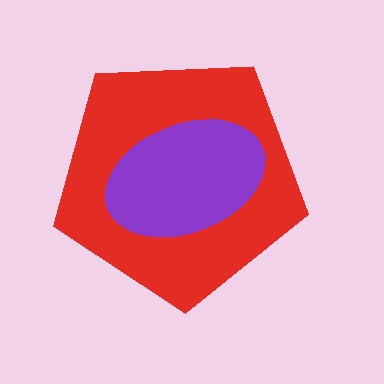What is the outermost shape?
The red pentagon.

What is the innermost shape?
The purple ellipse.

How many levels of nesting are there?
2.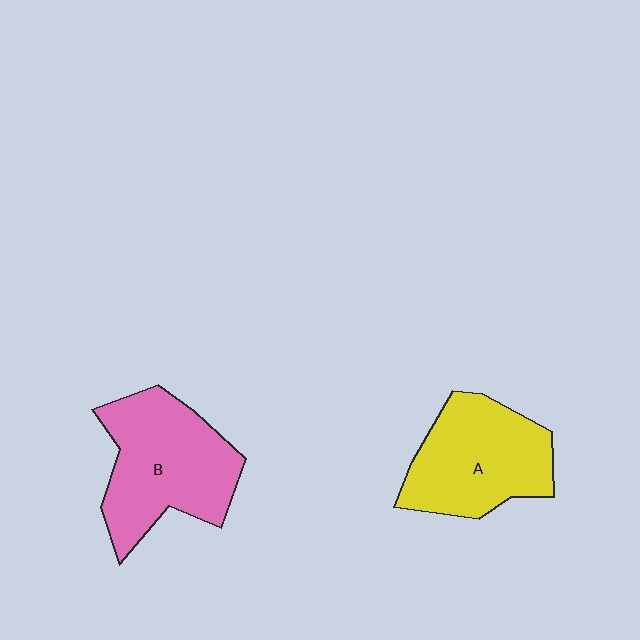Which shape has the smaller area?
Shape A (yellow).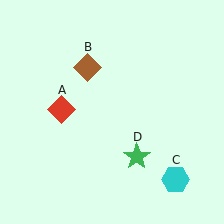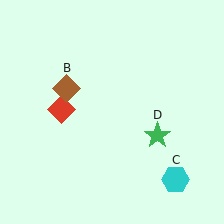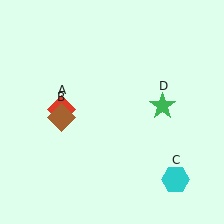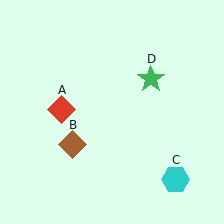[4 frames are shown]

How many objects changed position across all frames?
2 objects changed position: brown diamond (object B), green star (object D).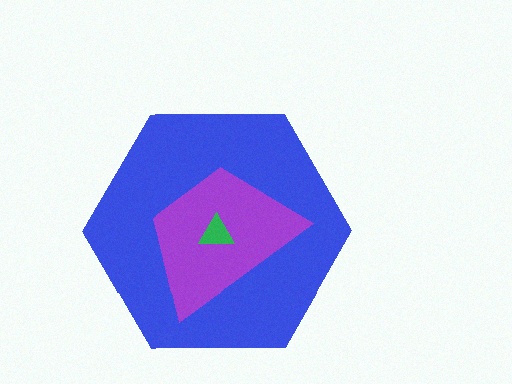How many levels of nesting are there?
3.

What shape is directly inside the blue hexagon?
The purple trapezoid.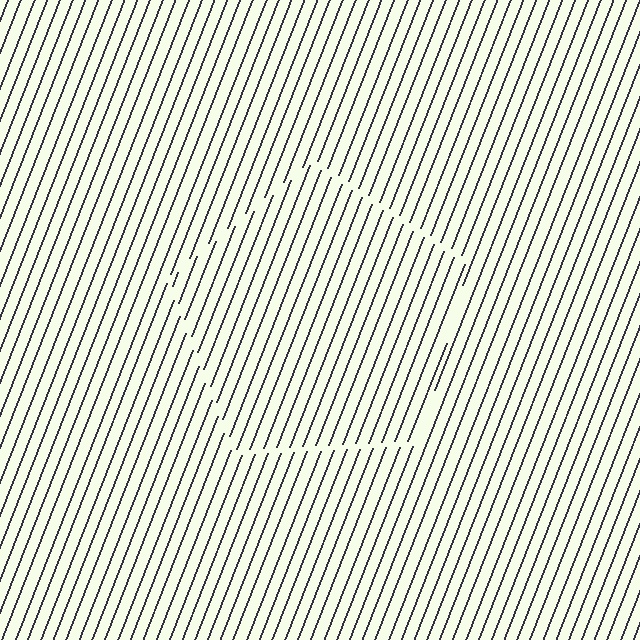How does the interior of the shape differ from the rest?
The interior of the shape contains the same grating, shifted by half a period — the contour is defined by the phase discontinuity where line-ends from the inner and outer gratings abut.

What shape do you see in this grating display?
An illusory pentagon. The interior of the shape contains the same grating, shifted by half a period — the contour is defined by the phase discontinuity where line-ends from the inner and outer gratings abut.